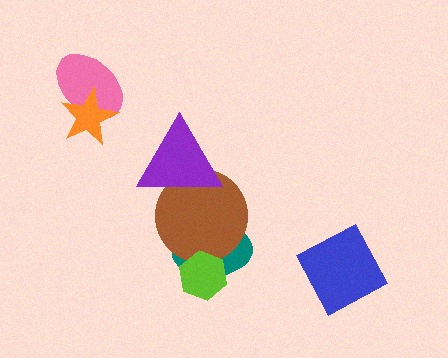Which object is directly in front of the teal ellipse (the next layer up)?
The brown circle is directly in front of the teal ellipse.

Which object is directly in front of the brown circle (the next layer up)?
The purple triangle is directly in front of the brown circle.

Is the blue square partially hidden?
No, no other shape covers it.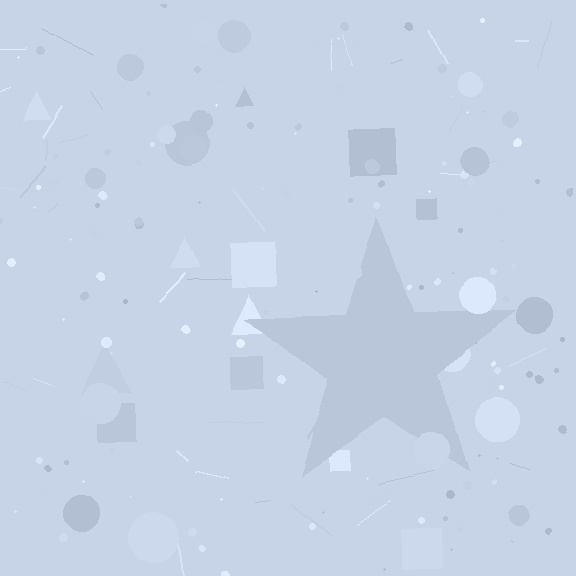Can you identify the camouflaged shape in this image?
The camouflaged shape is a star.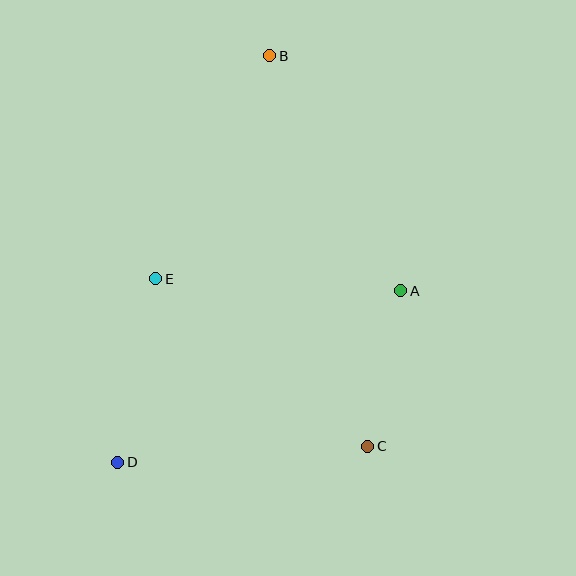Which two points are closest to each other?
Points A and C are closest to each other.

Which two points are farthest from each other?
Points B and D are farthest from each other.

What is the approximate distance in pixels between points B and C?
The distance between B and C is approximately 403 pixels.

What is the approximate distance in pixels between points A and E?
The distance between A and E is approximately 246 pixels.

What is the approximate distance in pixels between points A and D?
The distance between A and D is approximately 331 pixels.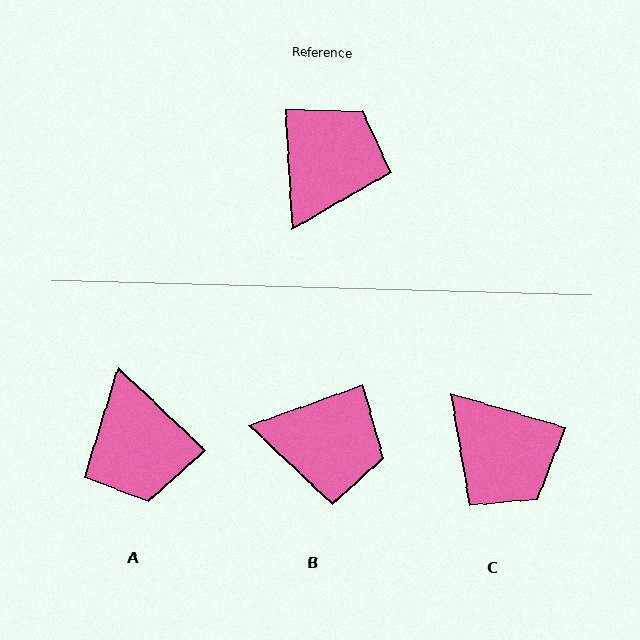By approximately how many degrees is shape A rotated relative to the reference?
Approximately 137 degrees clockwise.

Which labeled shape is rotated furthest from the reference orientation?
A, about 137 degrees away.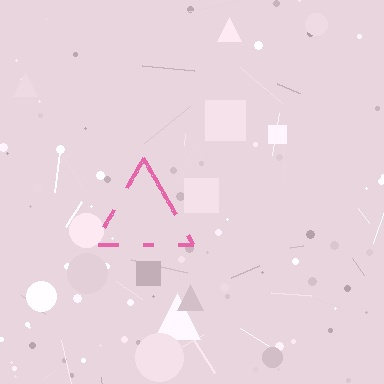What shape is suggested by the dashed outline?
The dashed outline suggests a triangle.